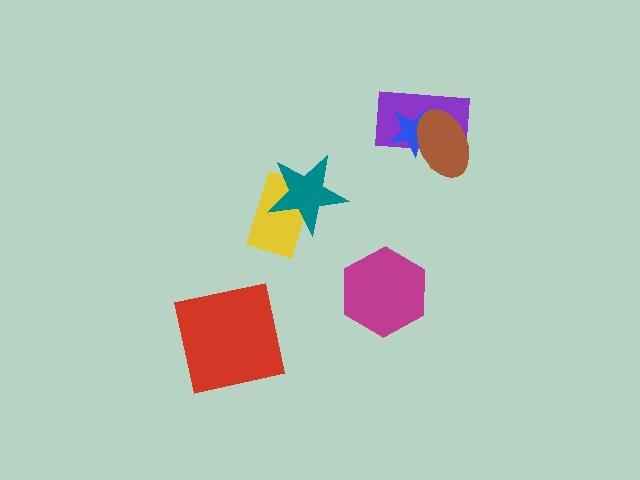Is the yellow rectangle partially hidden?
Yes, it is partially covered by another shape.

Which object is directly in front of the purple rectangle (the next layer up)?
The blue star is directly in front of the purple rectangle.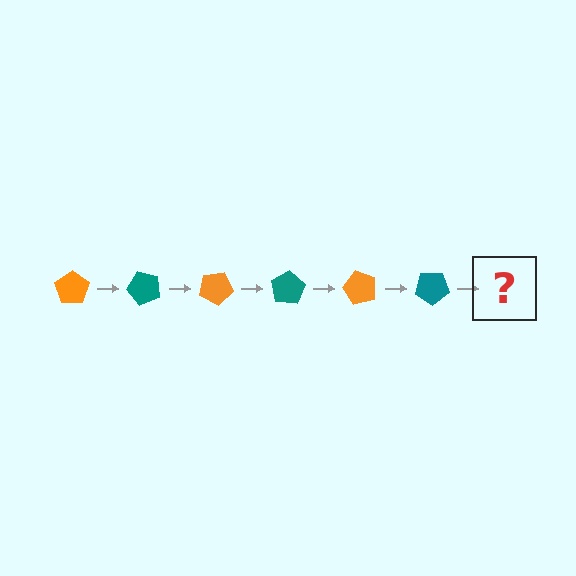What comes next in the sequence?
The next element should be an orange pentagon, rotated 300 degrees from the start.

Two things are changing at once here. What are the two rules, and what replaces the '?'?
The two rules are that it rotates 50 degrees each step and the color cycles through orange and teal. The '?' should be an orange pentagon, rotated 300 degrees from the start.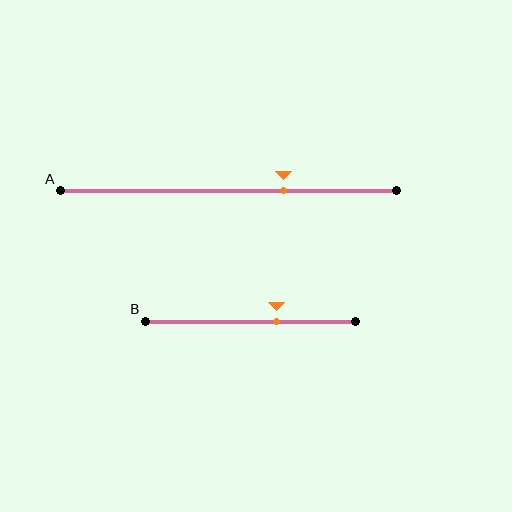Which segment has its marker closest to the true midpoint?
Segment B has its marker closest to the true midpoint.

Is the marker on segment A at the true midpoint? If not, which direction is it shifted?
No, the marker on segment A is shifted to the right by about 16% of the segment length.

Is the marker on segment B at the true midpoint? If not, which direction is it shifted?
No, the marker on segment B is shifted to the right by about 12% of the segment length.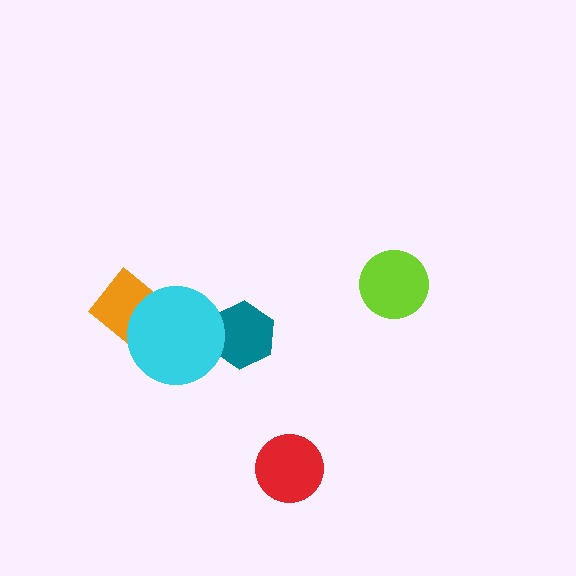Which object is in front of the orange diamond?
The cyan circle is in front of the orange diamond.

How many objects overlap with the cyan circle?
2 objects overlap with the cyan circle.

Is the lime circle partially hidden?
No, no other shape covers it.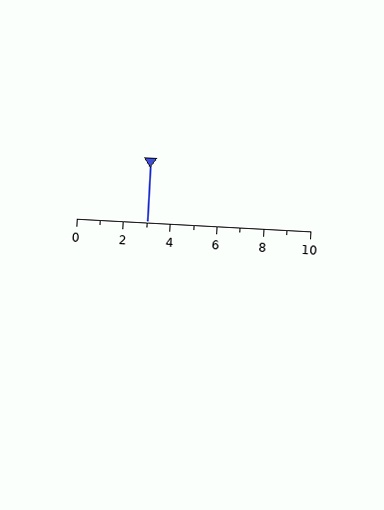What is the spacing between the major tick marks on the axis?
The major ticks are spaced 2 apart.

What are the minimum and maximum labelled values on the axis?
The axis runs from 0 to 10.